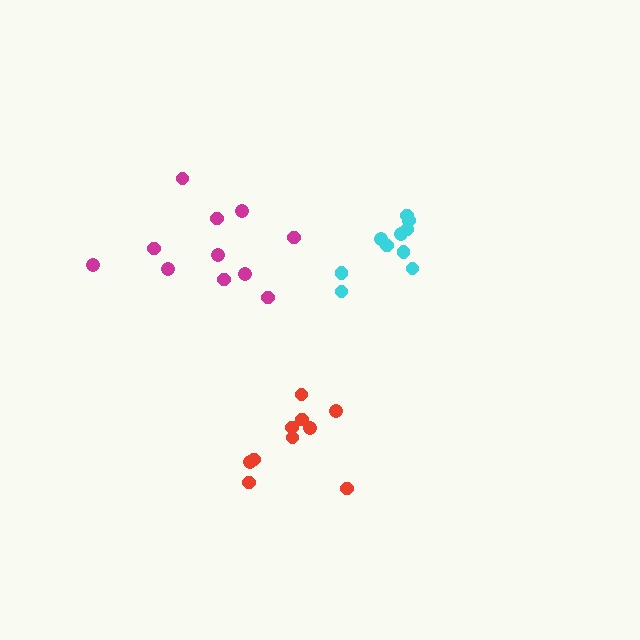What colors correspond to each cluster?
The clusters are colored: cyan, magenta, red.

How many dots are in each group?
Group 1: 10 dots, Group 2: 11 dots, Group 3: 10 dots (31 total).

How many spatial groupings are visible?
There are 3 spatial groupings.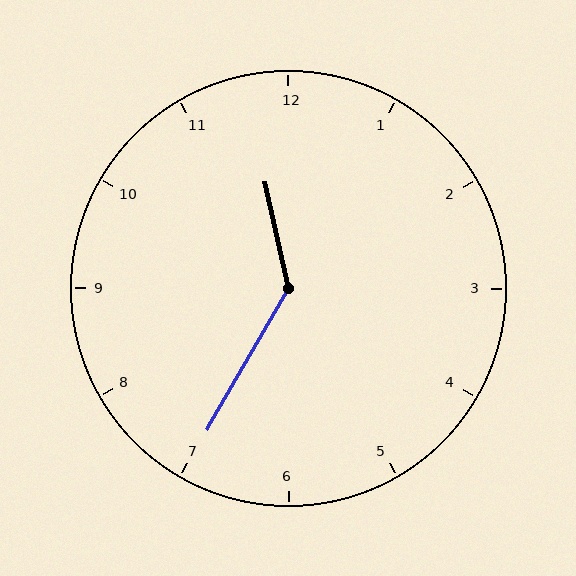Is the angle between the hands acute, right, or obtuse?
It is obtuse.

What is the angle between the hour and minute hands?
Approximately 138 degrees.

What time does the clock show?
11:35.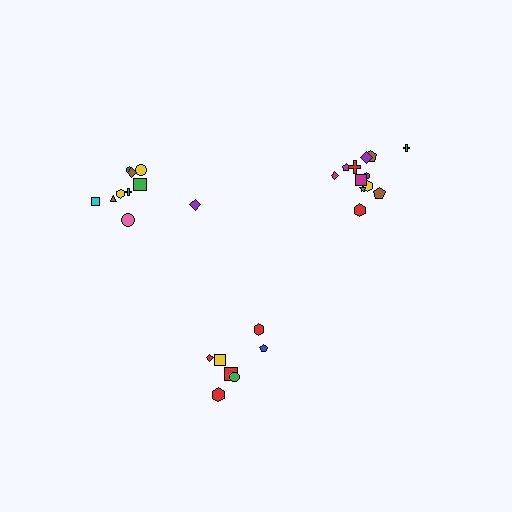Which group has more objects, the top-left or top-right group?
The top-right group.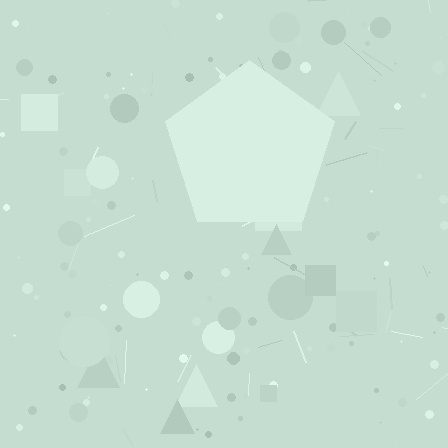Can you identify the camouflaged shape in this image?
The camouflaged shape is a pentagon.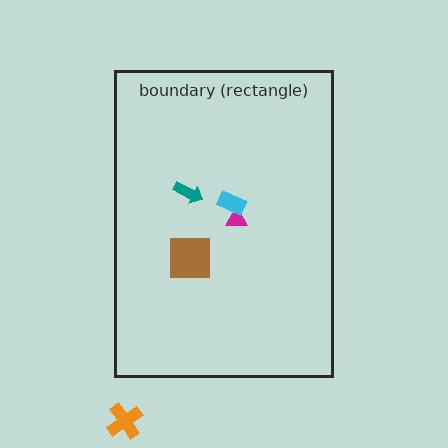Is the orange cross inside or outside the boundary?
Outside.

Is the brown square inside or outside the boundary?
Inside.